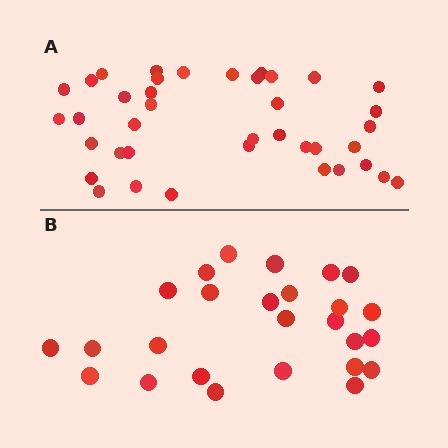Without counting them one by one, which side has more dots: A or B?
Region A (the top region) has more dots.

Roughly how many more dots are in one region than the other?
Region A has approximately 15 more dots than region B.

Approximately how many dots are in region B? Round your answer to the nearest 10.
About 30 dots. (The exact count is 26, which rounds to 30.)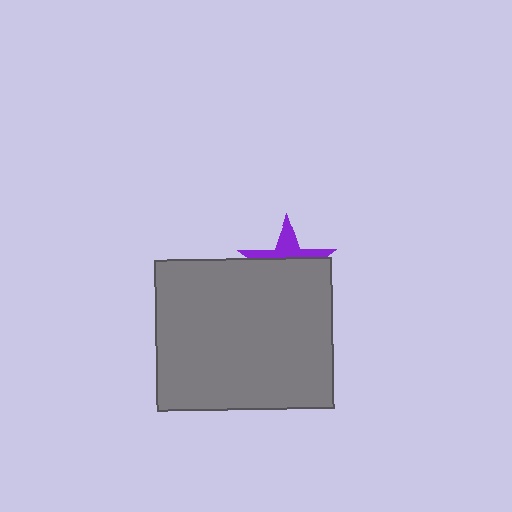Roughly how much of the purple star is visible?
A small part of it is visible (roughly 36%).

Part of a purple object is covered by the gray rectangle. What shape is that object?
It is a star.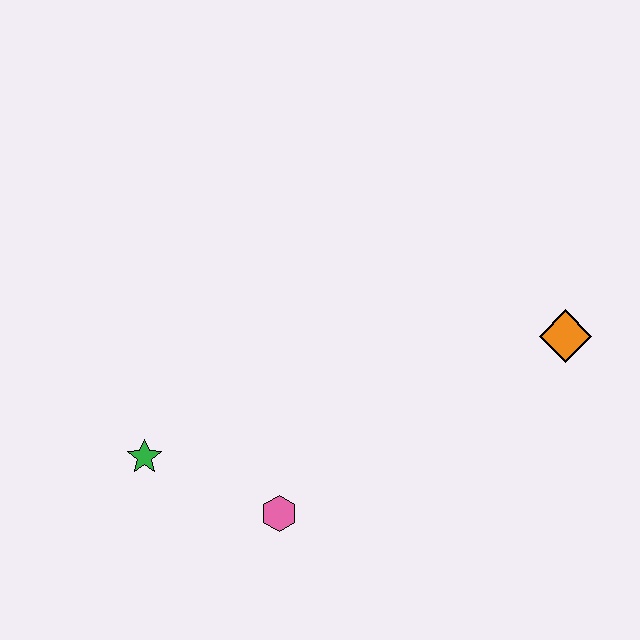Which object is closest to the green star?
The pink hexagon is closest to the green star.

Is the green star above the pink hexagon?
Yes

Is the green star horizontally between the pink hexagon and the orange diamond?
No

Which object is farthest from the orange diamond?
The green star is farthest from the orange diamond.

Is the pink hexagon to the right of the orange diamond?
No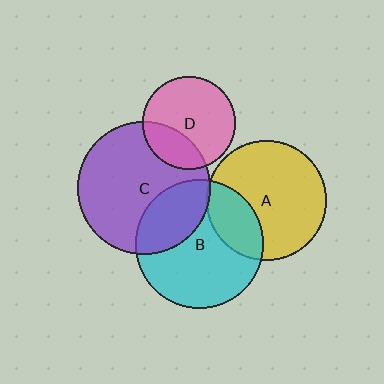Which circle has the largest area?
Circle C (purple).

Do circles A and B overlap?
Yes.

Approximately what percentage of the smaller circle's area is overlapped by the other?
Approximately 25%.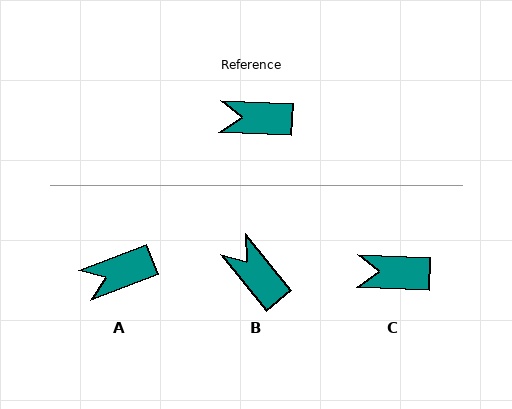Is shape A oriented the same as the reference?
No, it is off by about 23 degrees.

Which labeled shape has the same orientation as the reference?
C.